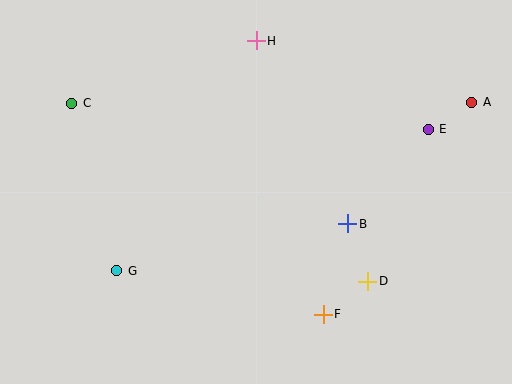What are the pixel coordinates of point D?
Point D is at (368, 281).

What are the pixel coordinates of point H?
Point H is at (256, 41).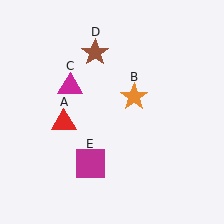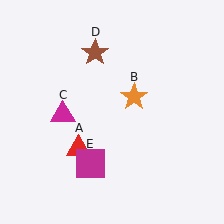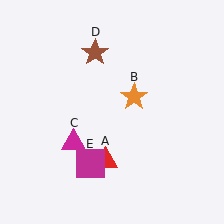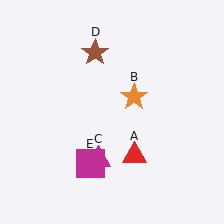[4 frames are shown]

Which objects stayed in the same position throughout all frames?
Orange star (object B) and brown star (object D) and magenta square (object E) remained stationary.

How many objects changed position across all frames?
2 objects changed position: red triangle (object A), magenta triangle (object C).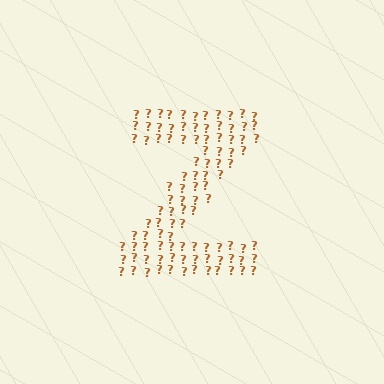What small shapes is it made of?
It is made of small question marks.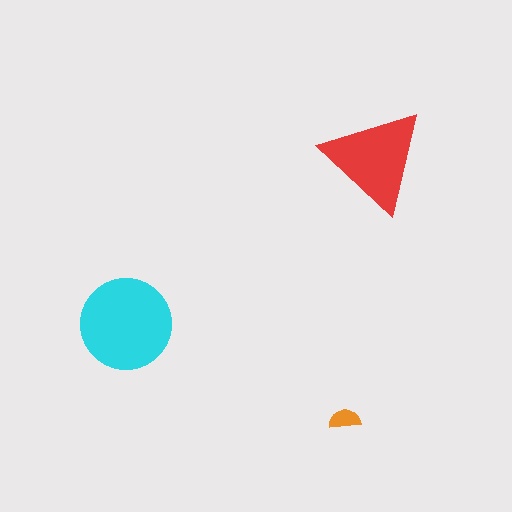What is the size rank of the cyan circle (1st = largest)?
1st.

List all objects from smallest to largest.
The orange semicircle, the red triangle, the cyan circle.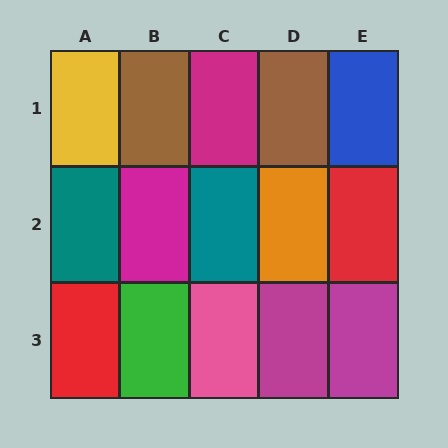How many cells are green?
1 cell is green.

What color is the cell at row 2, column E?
Red.